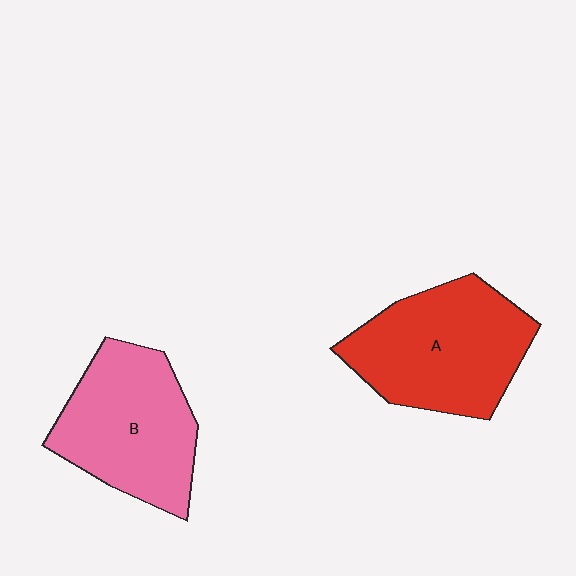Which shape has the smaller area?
Shape B (pink).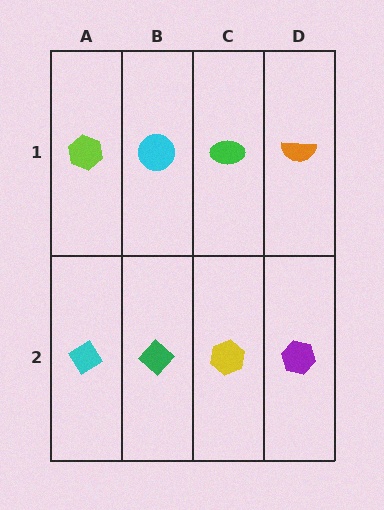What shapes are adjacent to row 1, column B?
A green diamond (row 2, column B), a lime hexagon (row 1, column A), a green ellipse (row 1, column C).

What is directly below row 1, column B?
A green diamond.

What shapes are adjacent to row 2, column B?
A cyan circle (row 1, column B), a cyan diamond (row 2, column A), a yellow hexagon (row 2, column C).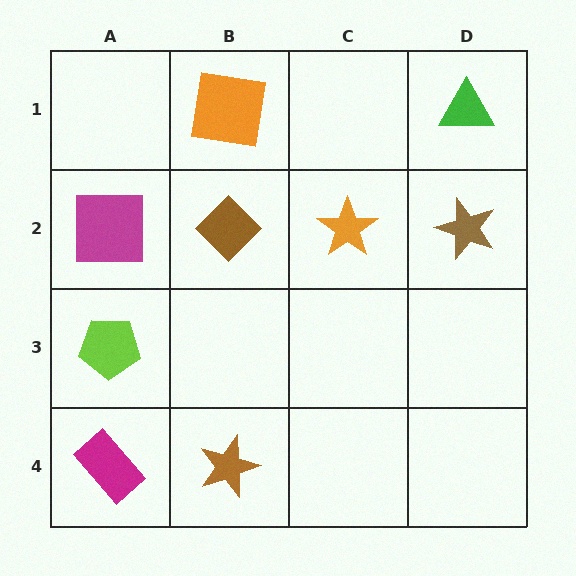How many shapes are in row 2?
4 shapes.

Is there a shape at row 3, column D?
No, that cell is empty.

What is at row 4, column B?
A brown star.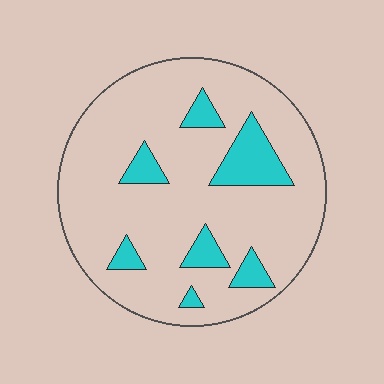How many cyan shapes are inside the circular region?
7.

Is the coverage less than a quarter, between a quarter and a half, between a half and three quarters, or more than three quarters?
Less than a quarter.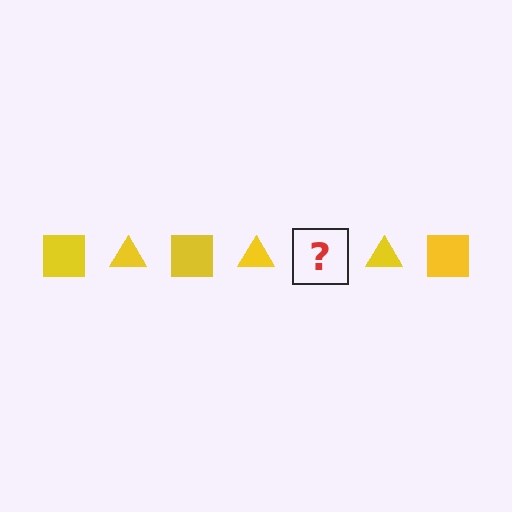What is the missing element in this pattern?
The missing element is a yellow square.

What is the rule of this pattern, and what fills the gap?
The rule is that the pattern cycles through square, triangle shapes in yellow. The gap should be filled with a yellow square.